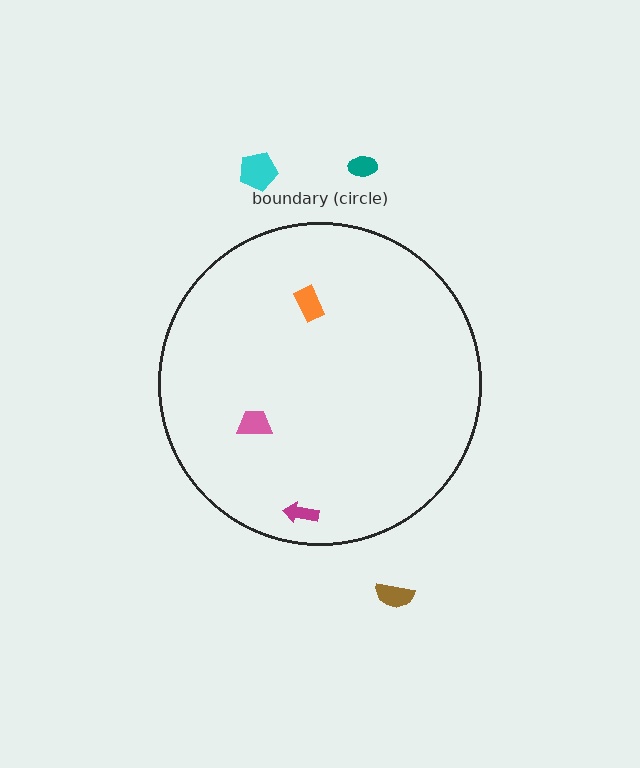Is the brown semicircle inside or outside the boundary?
Outside.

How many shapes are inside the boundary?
3 inside, 3 outside.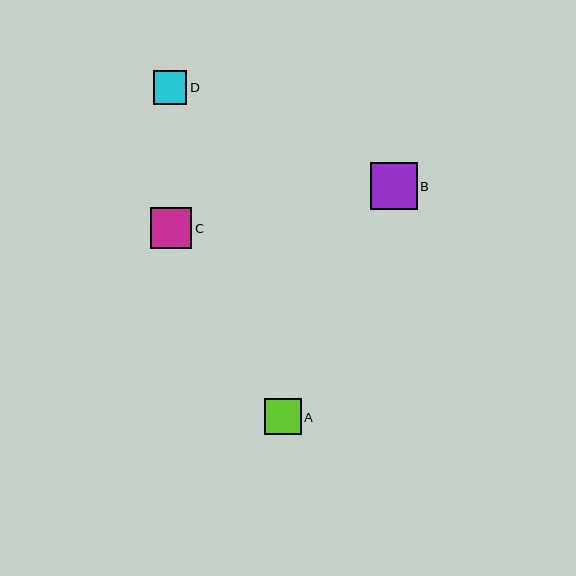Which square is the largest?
Square B is the largest with a size of approximately 47 pixels.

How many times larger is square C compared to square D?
Square C is approximately 1.2 times the size of square D.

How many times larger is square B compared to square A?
Square B is approximately 1.3 times the size of square A.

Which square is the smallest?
Square D is the smallest with a size of approximately 34 pixels.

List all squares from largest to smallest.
From largest to smallest: B, C, A, D.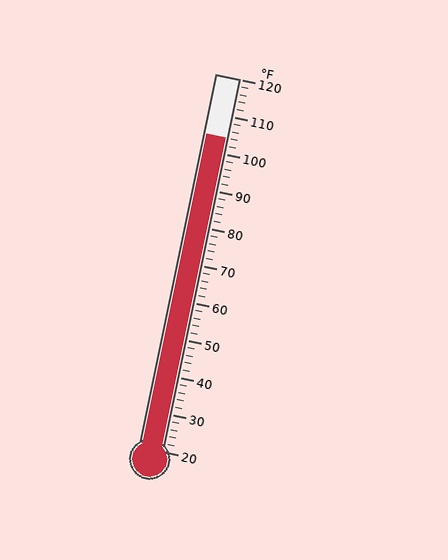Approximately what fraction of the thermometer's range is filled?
The thermometer is filled to approximately 85% of its range.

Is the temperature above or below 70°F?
The temperature is above 70°F.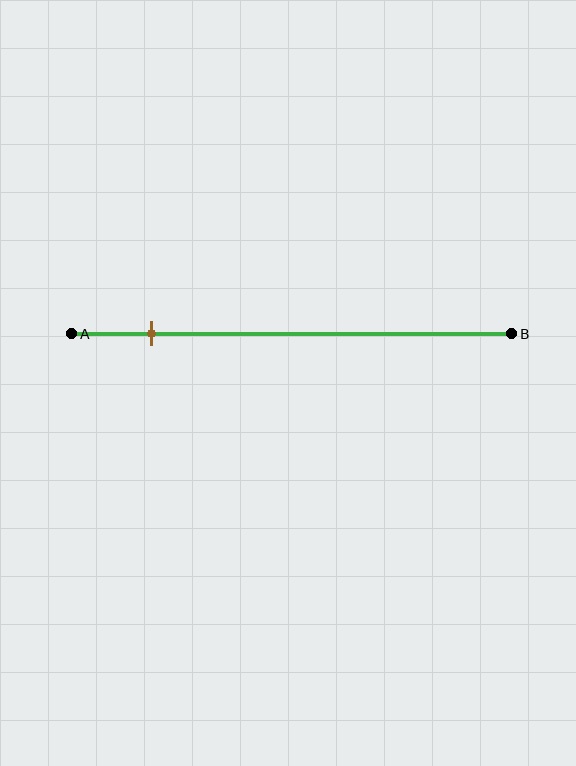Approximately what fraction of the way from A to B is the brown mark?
The brown mark is approximately 20% of the way from A to B.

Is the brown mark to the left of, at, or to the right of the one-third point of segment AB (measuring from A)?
The brown mark is to the left of the one-third point of segment AB.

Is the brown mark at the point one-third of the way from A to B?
No, the mark is at about 20% from A, not at the 33% one-third point.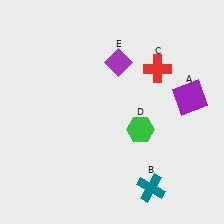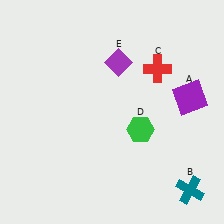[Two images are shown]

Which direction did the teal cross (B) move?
The teal cross (B) moved right.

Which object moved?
The teal cross (B) moved right.